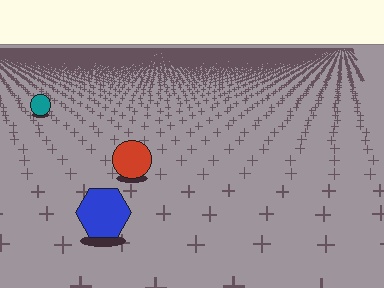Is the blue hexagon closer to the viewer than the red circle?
Yes. The blue hexagon is closer — you can tell from the texture gradient: the ground texture is coarser near it.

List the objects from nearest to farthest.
From nearest to farthest: the blue hexagon, the red circle, the teal circle.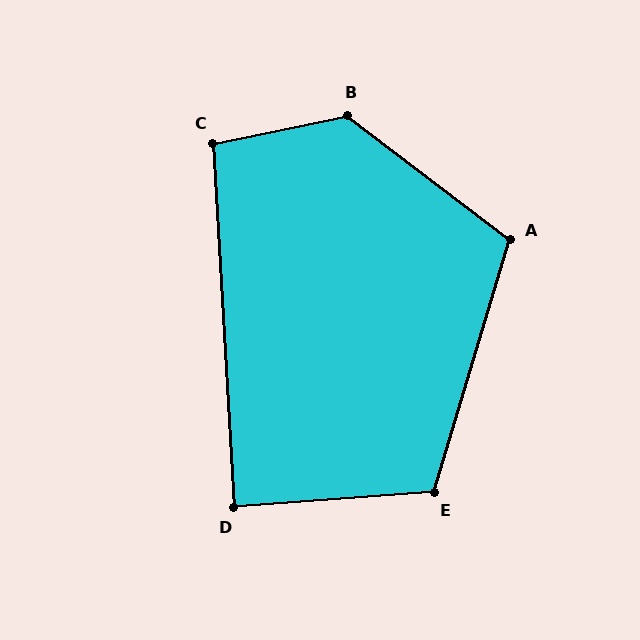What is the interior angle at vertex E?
Approximately 111 degrees (obtuse).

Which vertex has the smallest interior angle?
D, at approximately 89 degrees.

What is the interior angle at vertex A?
Approximately 111 degrees (obtuse).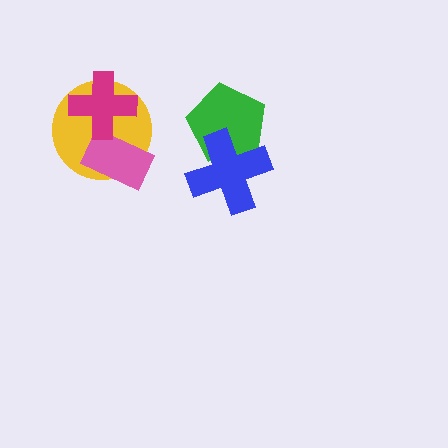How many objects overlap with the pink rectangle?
2 objects overlap with the pink rectangle.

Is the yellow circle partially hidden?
Yes, it is partially covered by another shape.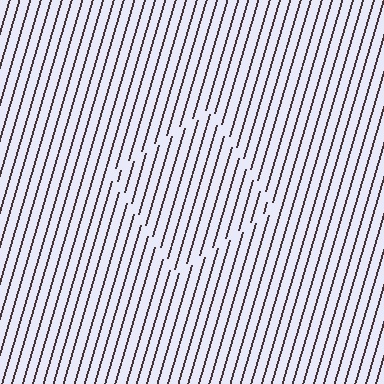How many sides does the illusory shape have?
4 sides — the line-ends trace a square.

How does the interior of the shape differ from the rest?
The interior of the shape contains the same grating, shifted by half a period — the contour is defined by the phase discontinuity where line-ends from the inner and outer gratings abut.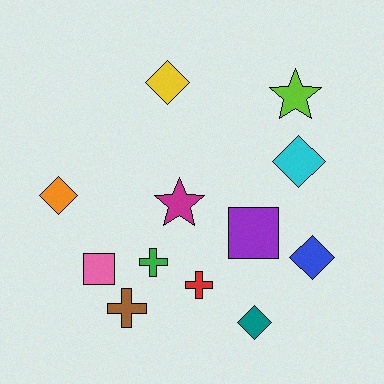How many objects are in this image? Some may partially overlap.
There are 12 objects.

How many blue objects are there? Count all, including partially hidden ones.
There is 1 blue object.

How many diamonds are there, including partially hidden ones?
There are 5 diamonds.